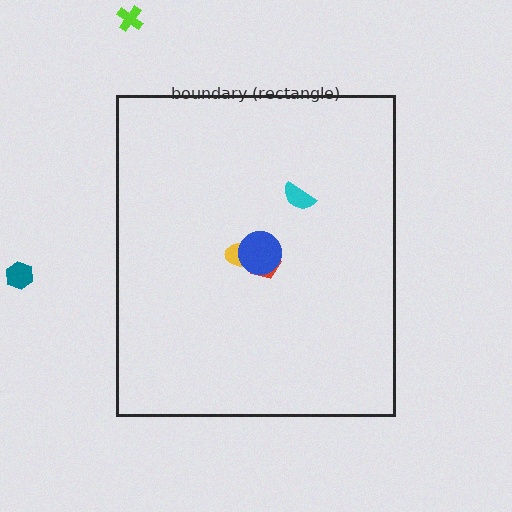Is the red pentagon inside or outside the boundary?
Inside.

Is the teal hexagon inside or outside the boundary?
Outside.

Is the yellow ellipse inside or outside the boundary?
Inside.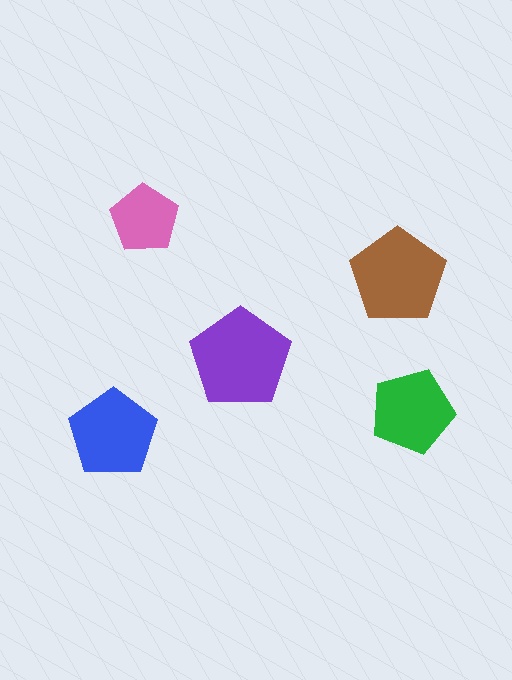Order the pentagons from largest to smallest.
the purple one, the brown one, the blue one, the green one, the pink one.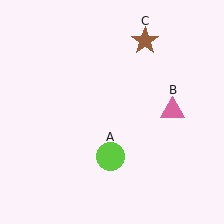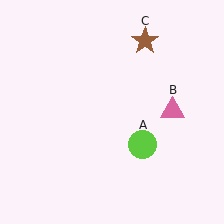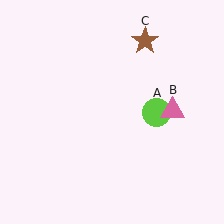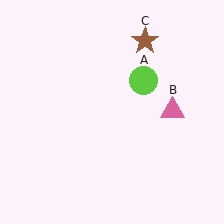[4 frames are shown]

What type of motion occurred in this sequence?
The lime circle (object A) rotated counterclockwise around the center of the scene.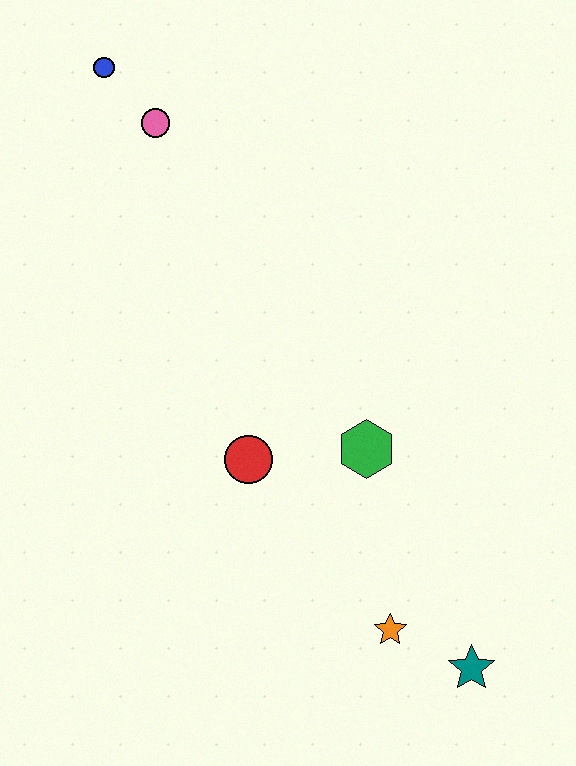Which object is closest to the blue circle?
The pink circle is closest to the blue circle.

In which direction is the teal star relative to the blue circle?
The teal star is below the blue circle.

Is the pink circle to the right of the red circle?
No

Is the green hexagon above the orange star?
Yes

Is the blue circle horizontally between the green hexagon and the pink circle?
No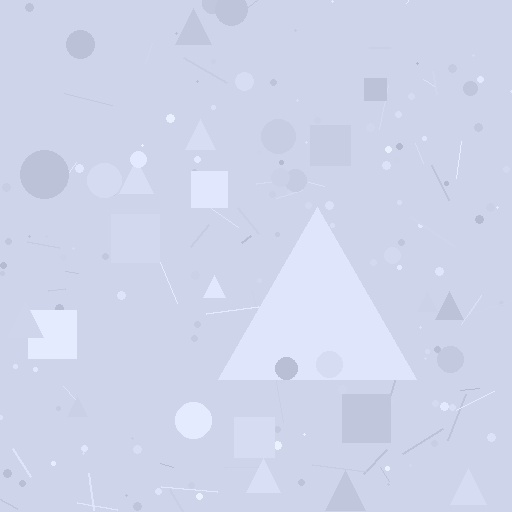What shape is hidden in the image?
A triangle is hidden in the image.